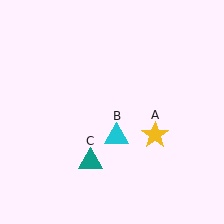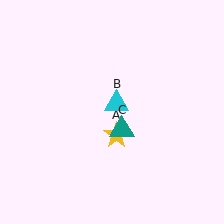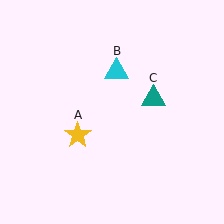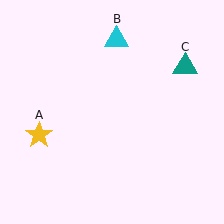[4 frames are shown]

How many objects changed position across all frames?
3 objects changed position: yellow star (object A), cyan triangle (object B), teal triangle (object C).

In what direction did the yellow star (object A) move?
The yellow star (object A) moved left.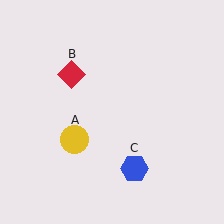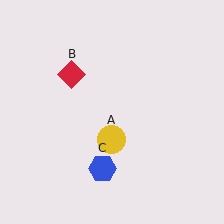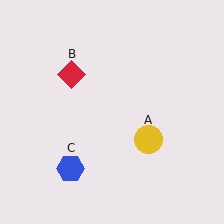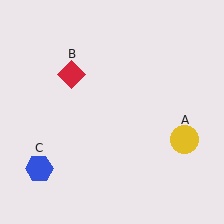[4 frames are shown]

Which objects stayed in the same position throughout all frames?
Red diamond (object B) remained stationary.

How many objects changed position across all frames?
2 objects changed position: yellow circle (object A), blue hexagon (object C).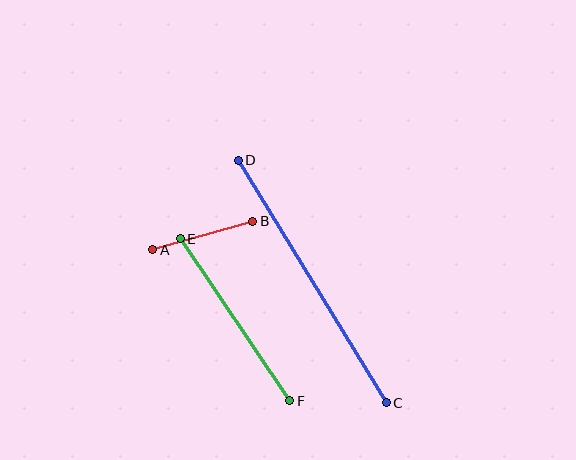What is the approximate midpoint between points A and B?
The midpoint is at approximately (203, 235) pixels.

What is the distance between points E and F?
The distance is approximately 196 pixels.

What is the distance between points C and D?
The distance is approximately 284 pixels.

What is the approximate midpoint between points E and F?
The midpoint is at approximately (235, 320) pixels.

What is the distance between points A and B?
The distance is approximately 104 pixels.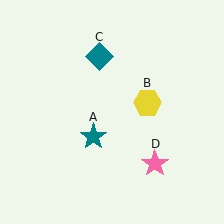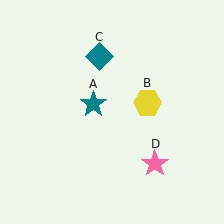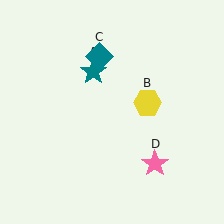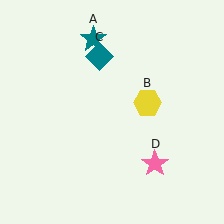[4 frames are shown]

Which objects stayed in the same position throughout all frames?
Yellow hexagon (object B) and teal diamond (object C) and pink star (object D) remained stationary.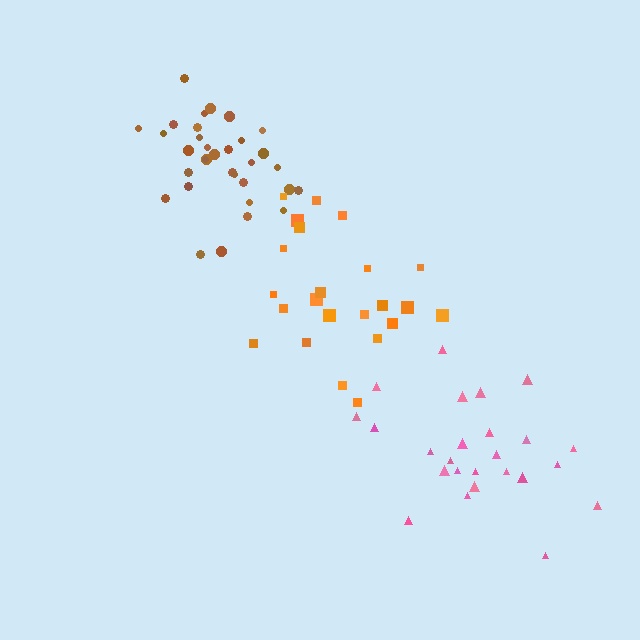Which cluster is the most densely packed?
Brown.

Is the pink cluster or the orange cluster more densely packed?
Orange.